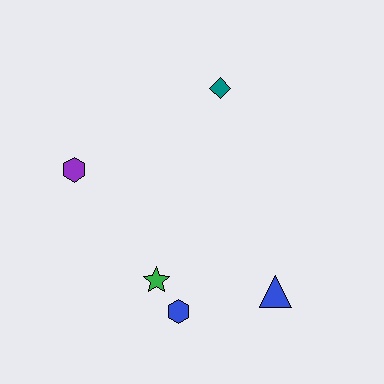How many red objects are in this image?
There are no red objects.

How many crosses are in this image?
There are no crosses.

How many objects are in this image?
There are 5 objects.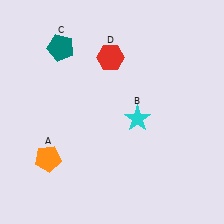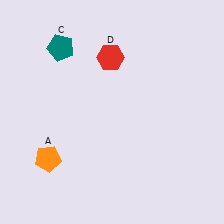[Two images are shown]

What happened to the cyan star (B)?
The cyan star (B) was removed in Image 2. It was in the bottom-right area of Image 1.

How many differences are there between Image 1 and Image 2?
There is 1 difference between the two images.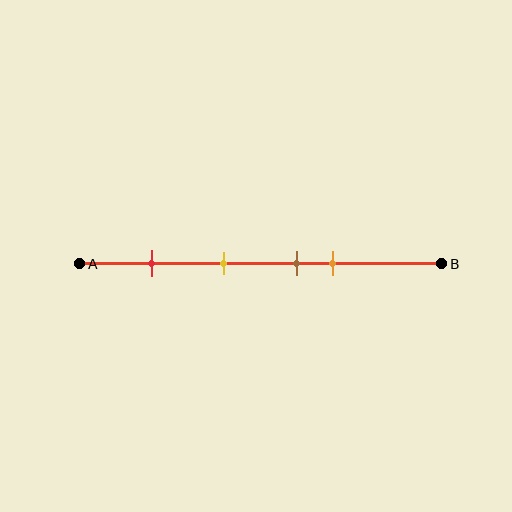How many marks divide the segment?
There are 4 marks dividing the segment.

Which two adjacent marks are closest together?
The brown and orange marks are the closest adjacent pair.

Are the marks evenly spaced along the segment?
No, the marks are not evenly spaced.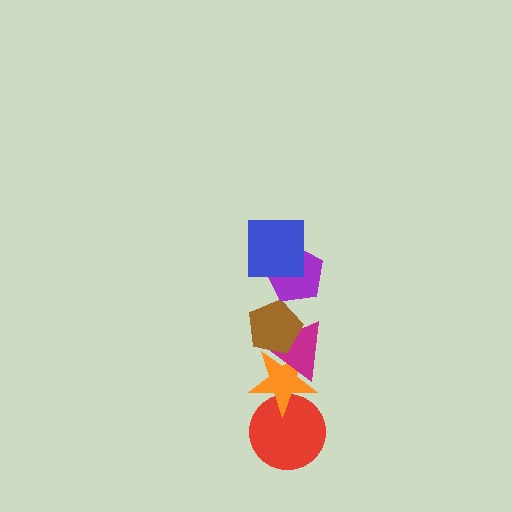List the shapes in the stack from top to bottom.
From top to bottom: the blue square, the purple pentagon, the brown pentagon, the magenta triangle, the orange star, the red circle.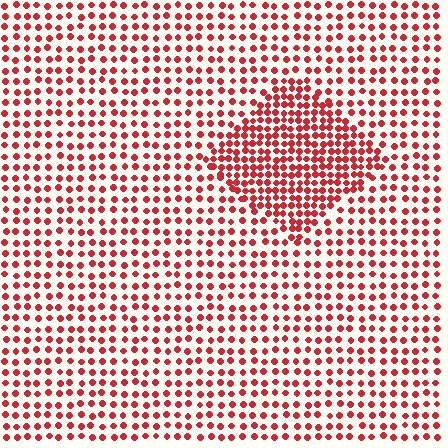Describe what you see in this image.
The image contains small red elements arranged at two different densities. A diamond-shaped region is visible where the elements are more densely packed than the surrounding area.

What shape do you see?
I see a diamond.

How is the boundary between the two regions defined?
The boundary is defined by a change in element density (approximately 1.9x ratio). All elements are the same color, size, and shape.